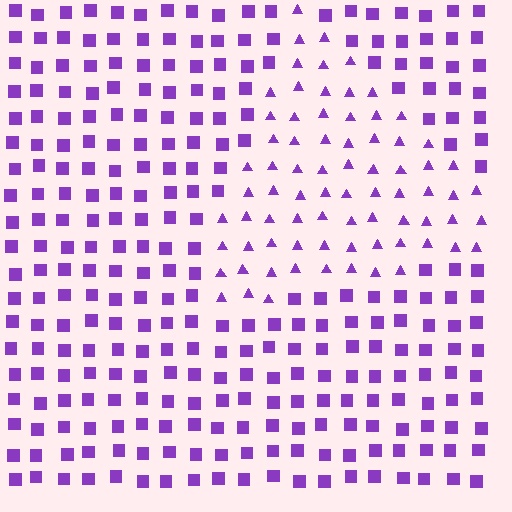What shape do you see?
I see a triangle.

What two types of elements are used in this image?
The image uses triangles inside the triangle region and squares outside it.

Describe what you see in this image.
The image is filled with small purple elements arranged in a uniform grid. A triangle-shaped region contains triangles, while the surrounding area contains squares. The boundary is defined purely by the change in element shape.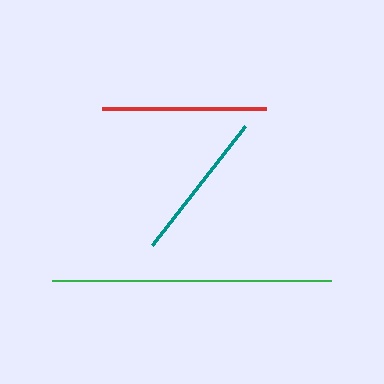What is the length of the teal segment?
The teal segment is approximately 151 pixels long.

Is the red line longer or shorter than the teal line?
The red line is longer than the teal line.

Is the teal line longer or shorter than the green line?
The green line is longer than the teal line.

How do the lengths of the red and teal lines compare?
The red and teal lines are approximately the same length.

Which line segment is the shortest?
The teal line is the shortest at approximately 151 pixels.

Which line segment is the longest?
The green line is the longest at approximately 279 pixels.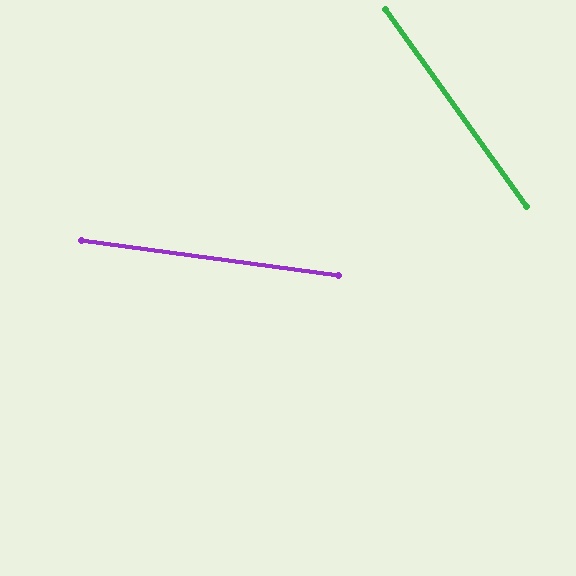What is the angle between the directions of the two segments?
Approximately 47 degrees.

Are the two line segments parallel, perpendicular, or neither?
Neither parallel nor perpendicular — they differ by about 47°.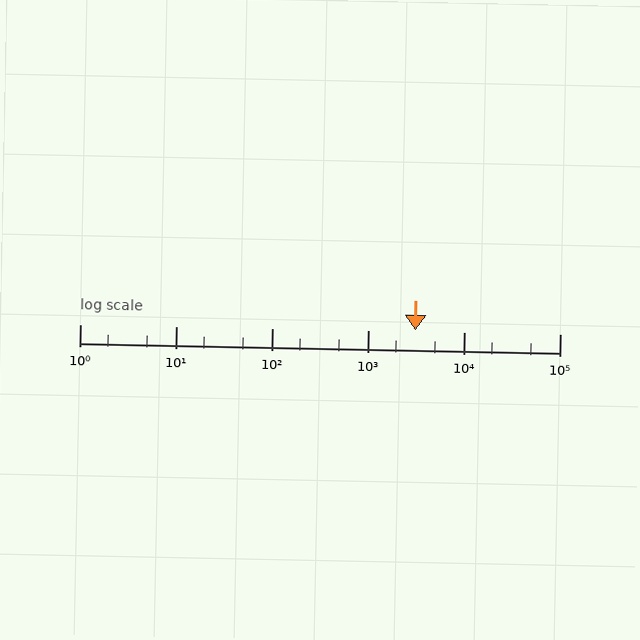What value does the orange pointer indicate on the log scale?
The pointer indicates approximately 3100.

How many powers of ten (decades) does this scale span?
The scale spans 5 decades, from 1 to 100000.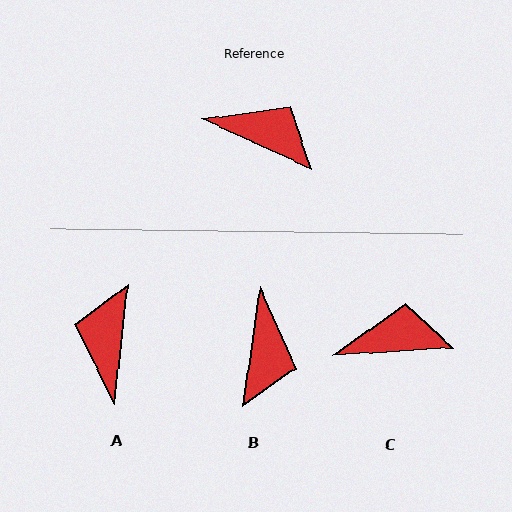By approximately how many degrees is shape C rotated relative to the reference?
Approximately 28 degrees counter-clockwise.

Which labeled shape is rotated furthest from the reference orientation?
A, about 108 degrees away.